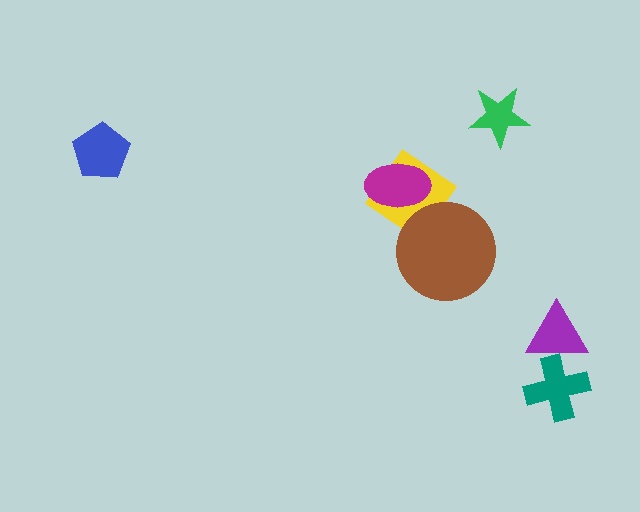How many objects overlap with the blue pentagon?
0 objects overlap with the blue pentagon.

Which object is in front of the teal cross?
The purple triangle is in front of the teal cross.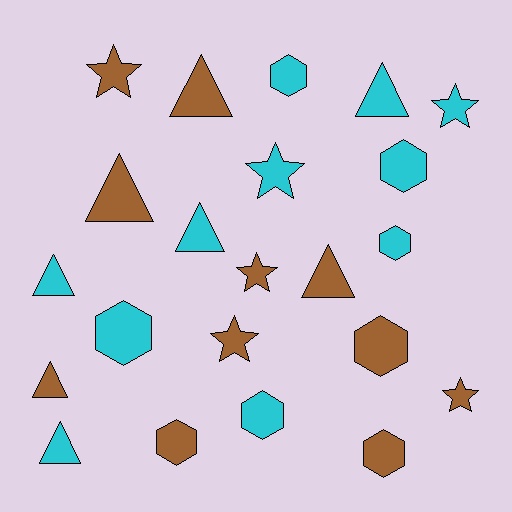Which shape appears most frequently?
Triangle, with 8 objects.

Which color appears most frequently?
Brown, with 11 objects.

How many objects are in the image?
There are 22 objects.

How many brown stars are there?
There are 4 brown stars.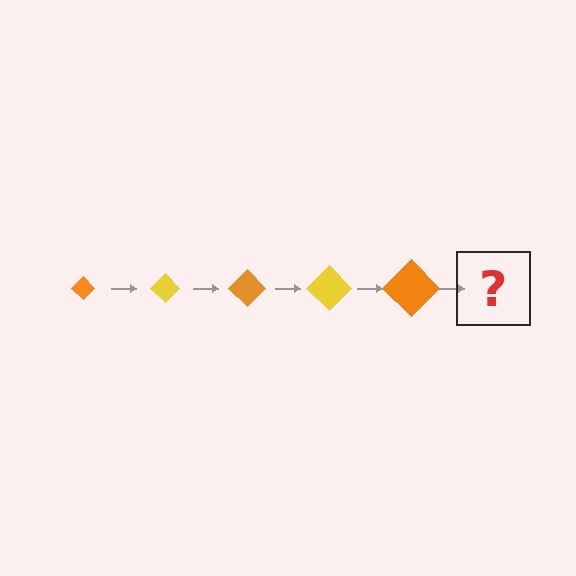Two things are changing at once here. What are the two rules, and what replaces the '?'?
The two rules are that the diamond grows larger each step and the color cycles through orange and yellow. The '?' should be a yellow diamond, larger than the previous one.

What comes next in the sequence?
The next element should be a yellow diamond, larger than the previous one.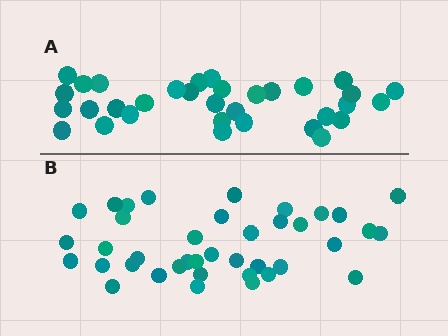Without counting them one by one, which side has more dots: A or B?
Region B (the bottom region) has more dots.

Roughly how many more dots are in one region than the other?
Region B has about 6 more dots than region A.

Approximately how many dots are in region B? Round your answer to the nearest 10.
About 40 dots. (The exact count is 39, which rounds to 40.)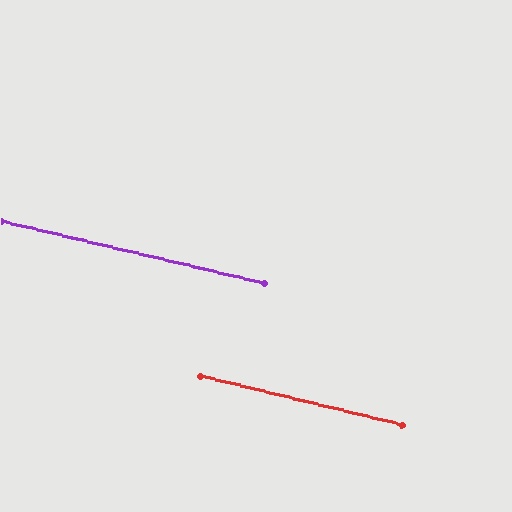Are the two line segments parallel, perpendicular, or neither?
Parallel — their directions differ by only 0.4°.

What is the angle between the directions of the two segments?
Approximately 0 degrees.